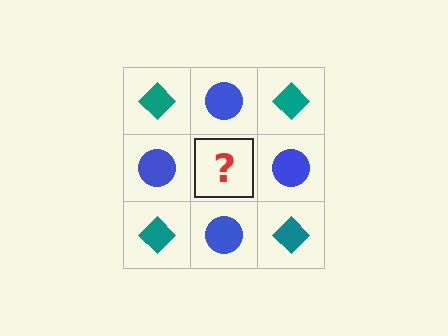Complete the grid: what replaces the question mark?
The question mark should be replaced with a teal diamond.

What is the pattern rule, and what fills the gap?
The rule is that it alternates teal diamond and blue circle in a checkerboard pattern. The gap should be filled with a teal diamond.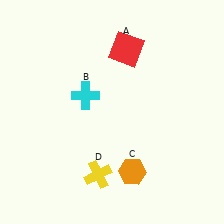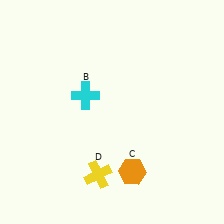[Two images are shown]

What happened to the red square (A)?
The red square (A) was removed in Image 2. It was in the top-right area of Image 1.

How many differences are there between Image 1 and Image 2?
There is 1 difference between the two images.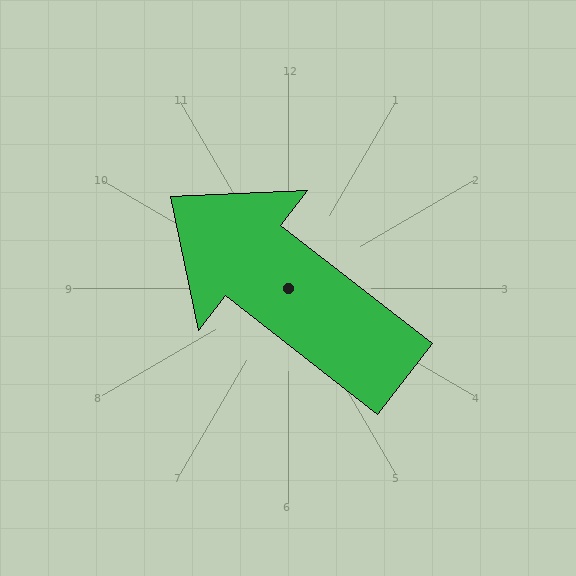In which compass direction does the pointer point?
Northwest.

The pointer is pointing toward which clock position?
Roughly 10 o'clock.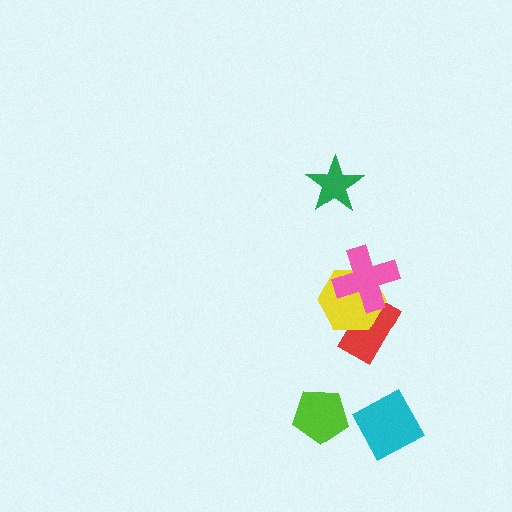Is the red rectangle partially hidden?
Yes, it is partially covered by another shape.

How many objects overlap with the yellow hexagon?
2 objects overlap with the yellow hexagon.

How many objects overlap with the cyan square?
0 objects overlap with the cyan square.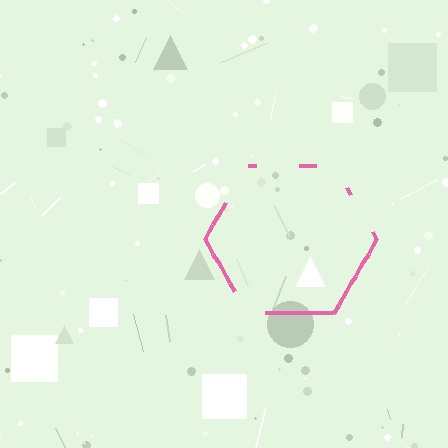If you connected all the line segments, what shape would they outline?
They would outline a hexagon.